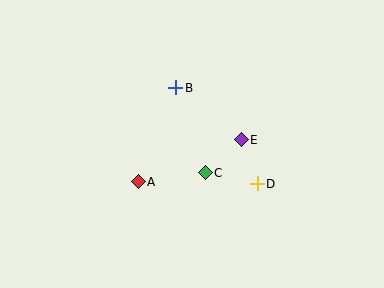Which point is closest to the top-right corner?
Point E is closest to the top-right corner.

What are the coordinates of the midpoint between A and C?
The midpoint between A and C is at (172, 177).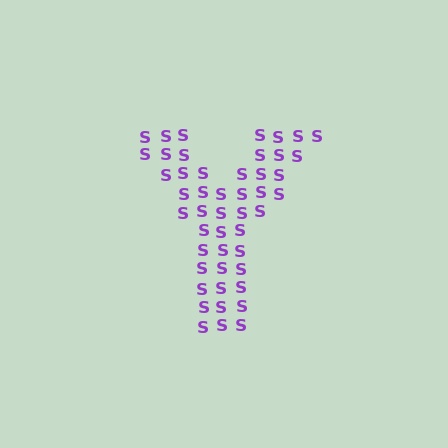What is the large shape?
The large shape is the letter Y.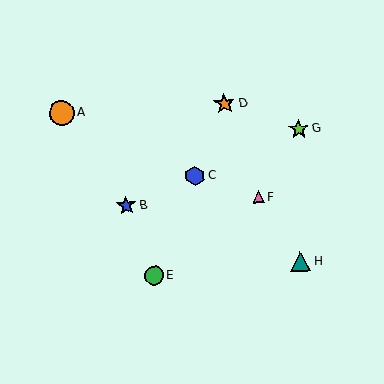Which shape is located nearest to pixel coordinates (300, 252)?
The teal triangle (labeled H) at (301, 261) is nearest to that location.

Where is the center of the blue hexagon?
The center of the blue hexagon is at (195, 176).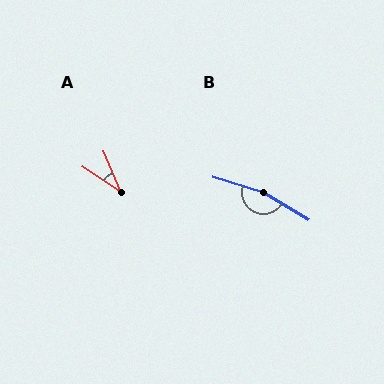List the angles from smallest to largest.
A (33°), B (166°).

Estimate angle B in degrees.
Approximately 166 degrees.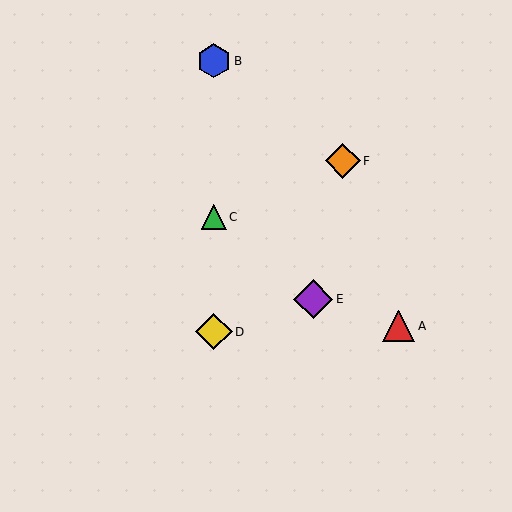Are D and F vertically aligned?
No, D is at x≈214 and F is at x≈343.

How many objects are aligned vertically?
3 objects (B, C, D) are aligned vertically.